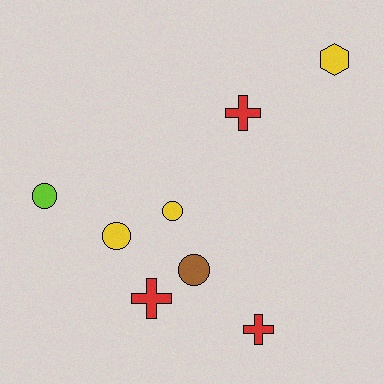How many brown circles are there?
There is 1 brown circle.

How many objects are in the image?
There are 8 objects.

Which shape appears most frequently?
Circle, with 4 objects.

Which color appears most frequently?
Yellow, with 3 objects.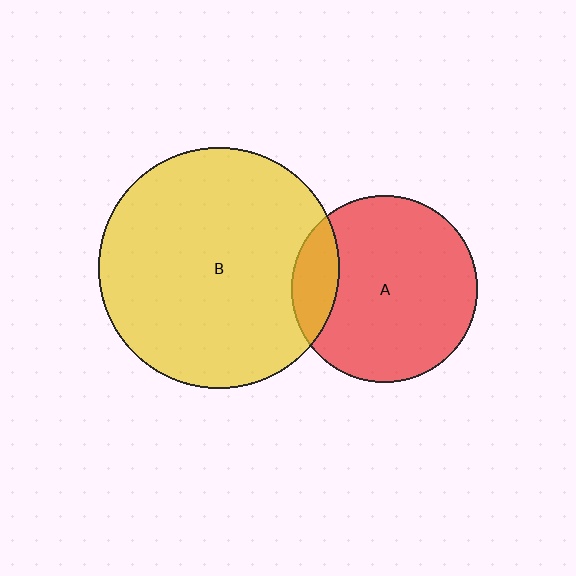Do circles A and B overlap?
Yes.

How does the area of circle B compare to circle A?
Approximately 1.7 times.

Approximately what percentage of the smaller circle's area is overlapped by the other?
Approximately 15%.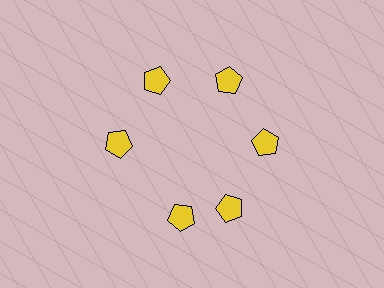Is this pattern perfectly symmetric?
No. The 6 yellow pentagons are arranged in a ring, but one element near the 7 o'clock position is rotated out of alignment along the ring, breaking the 6-fold rotational symmetry.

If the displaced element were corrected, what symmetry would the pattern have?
It would have 6-fold rotational symmetry — the pattern would map onto itself every 60 degrees.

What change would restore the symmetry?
The symmetry would be restored by rotating it back into even spacing with its neighbors so that all 6 pentagons sit at equal angles and equal distance from the center.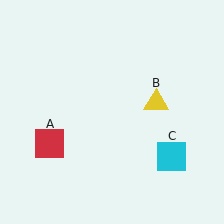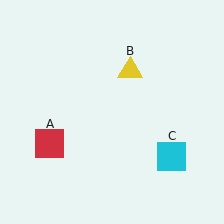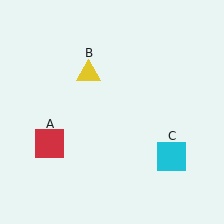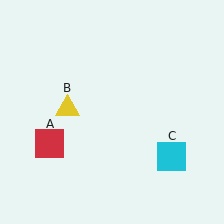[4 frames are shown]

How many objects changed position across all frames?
1 object changed position: yellow triangle (object B).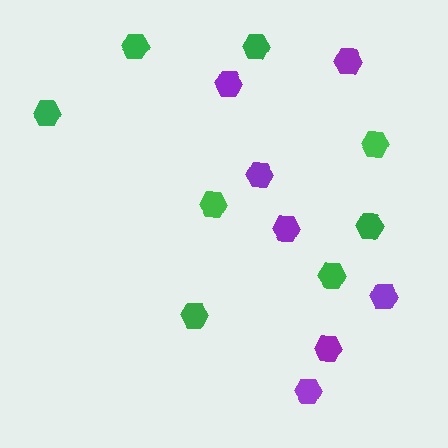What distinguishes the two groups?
There are 2 groups: one group of green hexagons (8) and one group of purple hexagons (7).